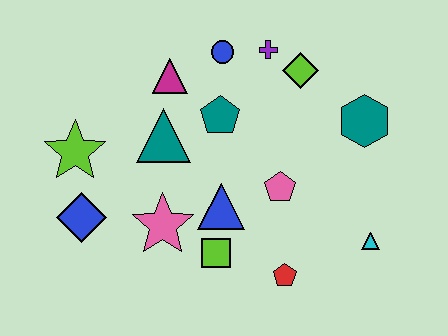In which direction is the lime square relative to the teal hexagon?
The lime square is to the left of the teal hexagon.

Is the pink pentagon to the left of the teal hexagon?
Yes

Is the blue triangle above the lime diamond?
No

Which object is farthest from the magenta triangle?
The cyan triangle is farthest from the magenta triangle.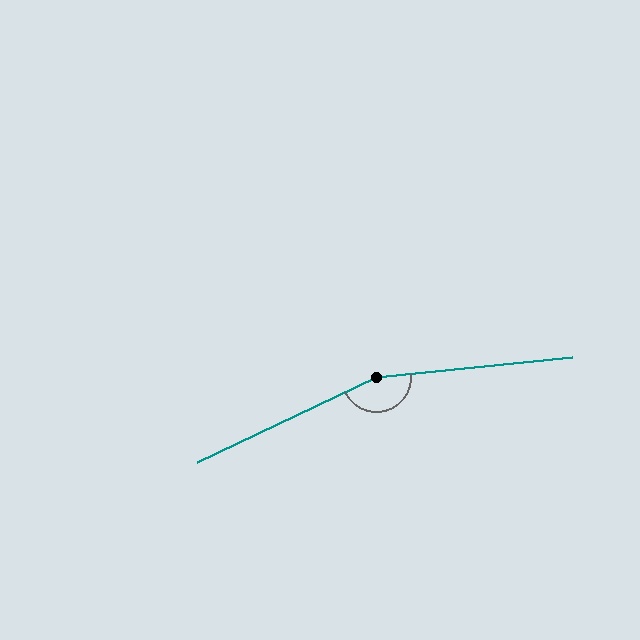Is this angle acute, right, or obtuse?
It is obtuse.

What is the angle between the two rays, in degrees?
Approximately 160 degrees.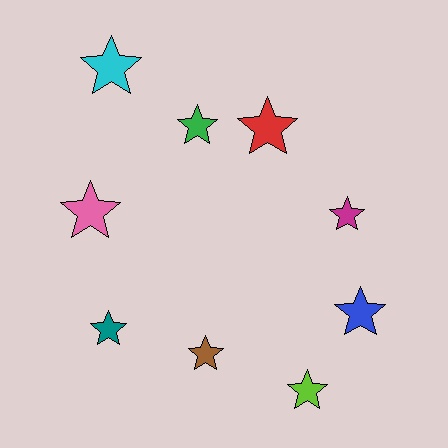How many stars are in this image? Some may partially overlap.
There are 9 stars.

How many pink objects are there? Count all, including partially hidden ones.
There is 1 pink object.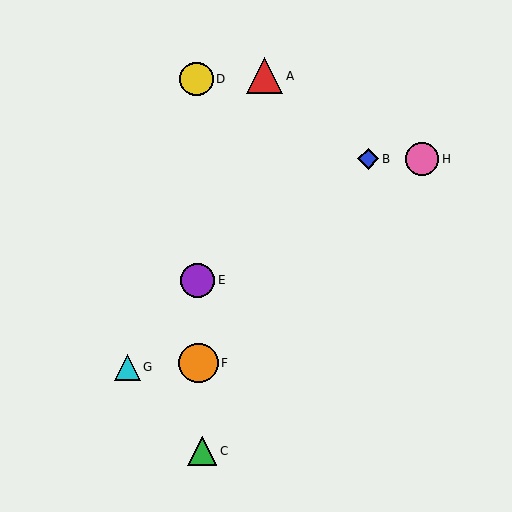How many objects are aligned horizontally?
2 objects (B, H) are aligned horizontally.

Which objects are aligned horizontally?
Objects B, H are aligned horizontally.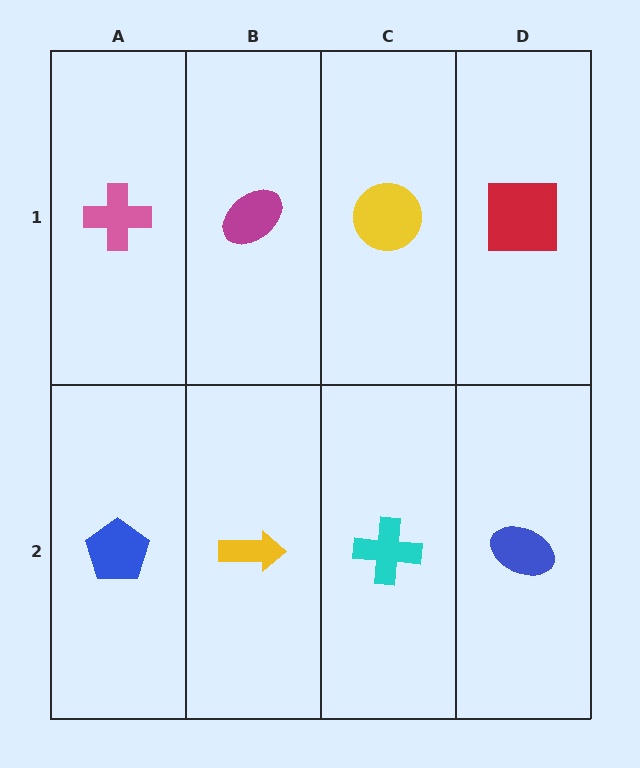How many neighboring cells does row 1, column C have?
3.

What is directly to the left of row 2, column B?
A blue pentagon.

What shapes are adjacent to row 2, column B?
A magenta ellipse (row 1, column B), a blue pentagon (row 2, column A), a cyan cross (row 2, column C).